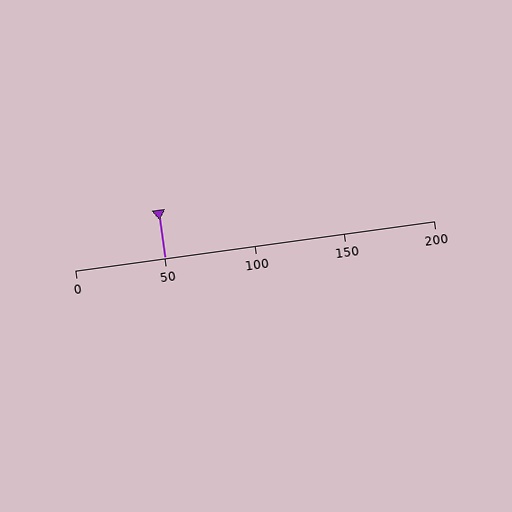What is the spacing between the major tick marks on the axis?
The major ticks are spaced 50 apart.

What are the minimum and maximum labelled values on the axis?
The axis runs from 0 to 200.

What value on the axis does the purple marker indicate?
The marker indicates approximately 50.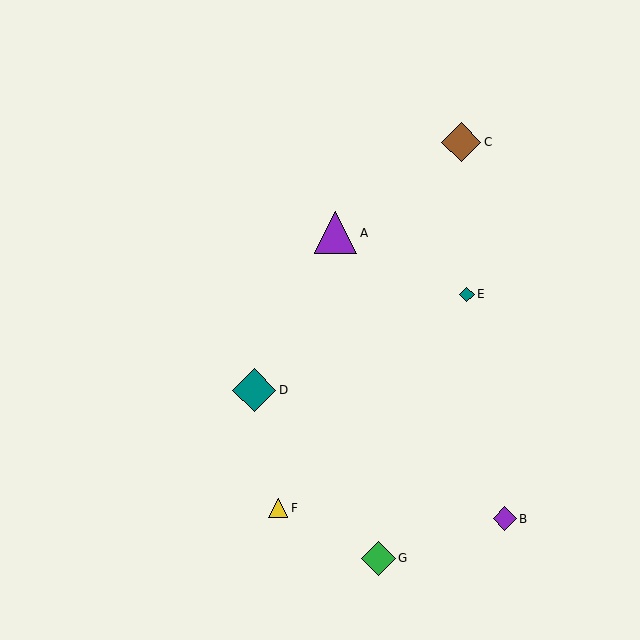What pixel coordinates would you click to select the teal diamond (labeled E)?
Click at (467, 294) to select the teal diamond E.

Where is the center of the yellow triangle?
The center of the yellow triangle is at (278, 508).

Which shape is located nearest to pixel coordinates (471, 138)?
The brown diamond (labeled C) at (461, 142) is nearest to that location.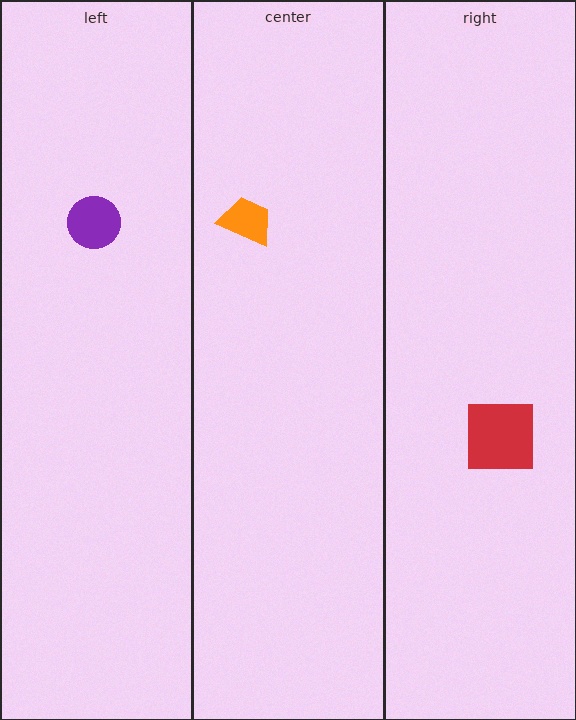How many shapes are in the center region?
1.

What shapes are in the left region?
The purple circle.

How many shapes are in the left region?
1.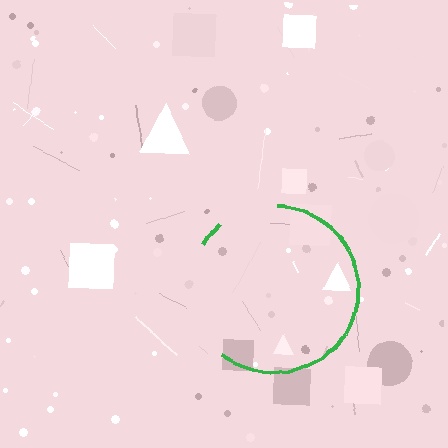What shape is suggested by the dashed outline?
The dashed outline suggests a circle.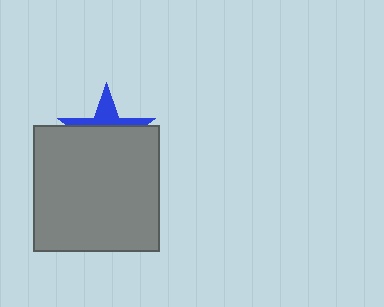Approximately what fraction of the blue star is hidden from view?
Roughly 63% of the blue star is hidden behind the gray square.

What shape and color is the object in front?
The object in front is a gray square.